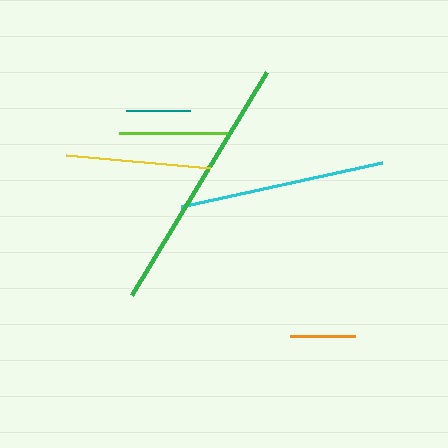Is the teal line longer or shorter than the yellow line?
The yellow line is longer than the teal line.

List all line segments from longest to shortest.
From longest to shortest: green, cyan, yellow, lime, orange, teal.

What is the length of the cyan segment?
The cyan segment is approximately 206 pixels long.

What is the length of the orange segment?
The orange segment is approximately 65 pixels long.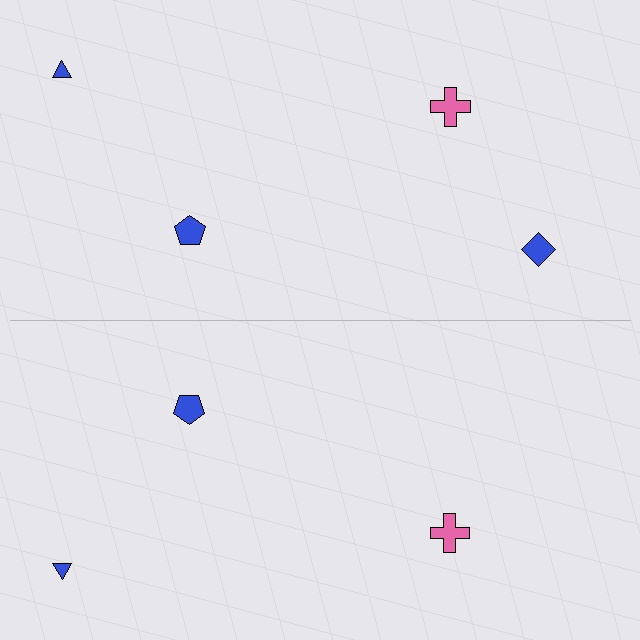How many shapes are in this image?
There are 7 shapes in this image.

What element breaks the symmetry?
A blue diamond is missing from the bottom side.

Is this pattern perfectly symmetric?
No, the pattern is not perfectly symmetric. A blue diamond is missing from the bottom side.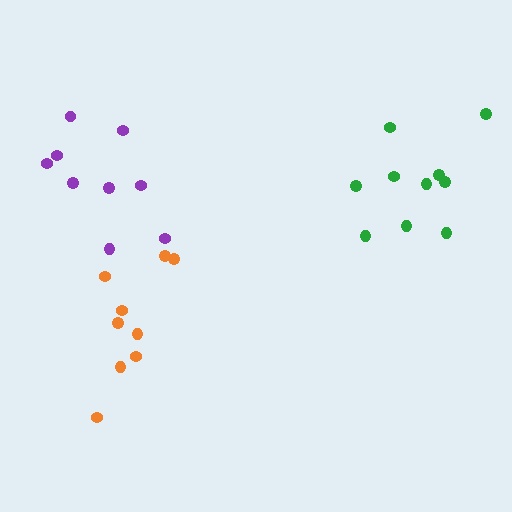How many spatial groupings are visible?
There are 3 spatial groupings.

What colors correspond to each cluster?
The clusters are colored: green, purple, orange.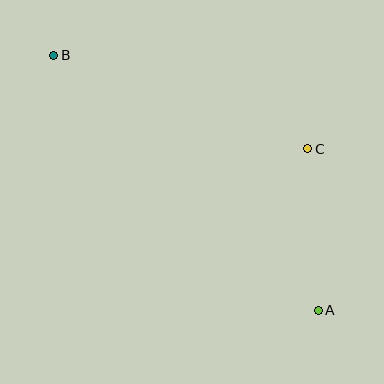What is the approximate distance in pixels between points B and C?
The distance between B and C is approximately 271 pixels.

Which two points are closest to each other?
Points A and C are closest to each other.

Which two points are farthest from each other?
Points A and B are farthest from each other.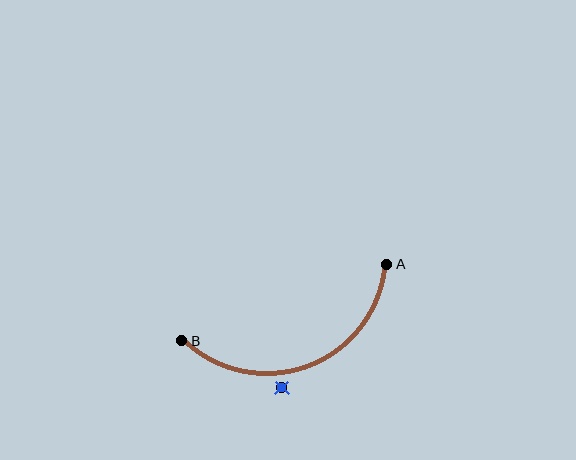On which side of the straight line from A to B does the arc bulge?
The arc bulges below the straight line connecting A and B.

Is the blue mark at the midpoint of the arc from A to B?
No — the blue mark does not lie on the arc at all. It sits slightly outside the curve.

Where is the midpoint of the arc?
The arc midpoint is the point on the curve farthest from the straight line joining A and B. It sits below that line.